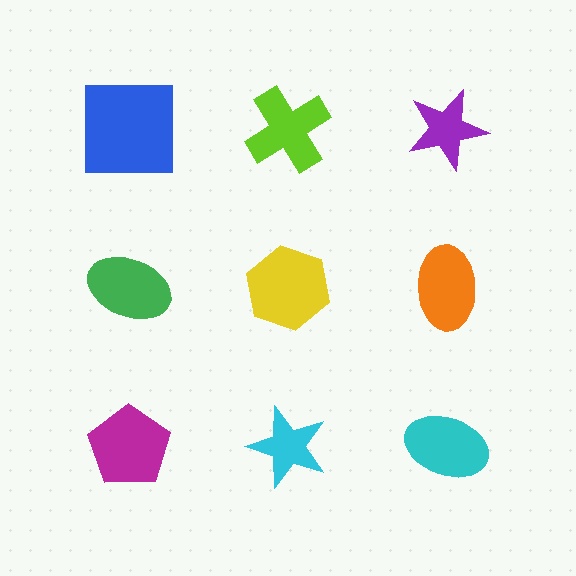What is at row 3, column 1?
A magenta pentagon.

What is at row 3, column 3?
A cyan ellipse.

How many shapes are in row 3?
3 shapes.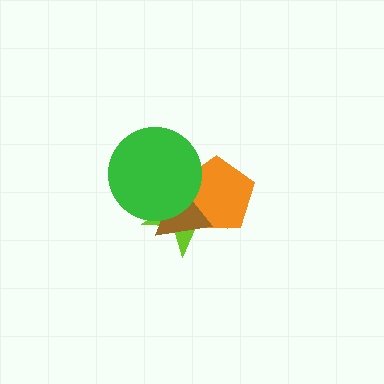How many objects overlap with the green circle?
3 objects overlap with the green circle.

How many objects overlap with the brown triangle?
3 objects overlap with the brown triangle.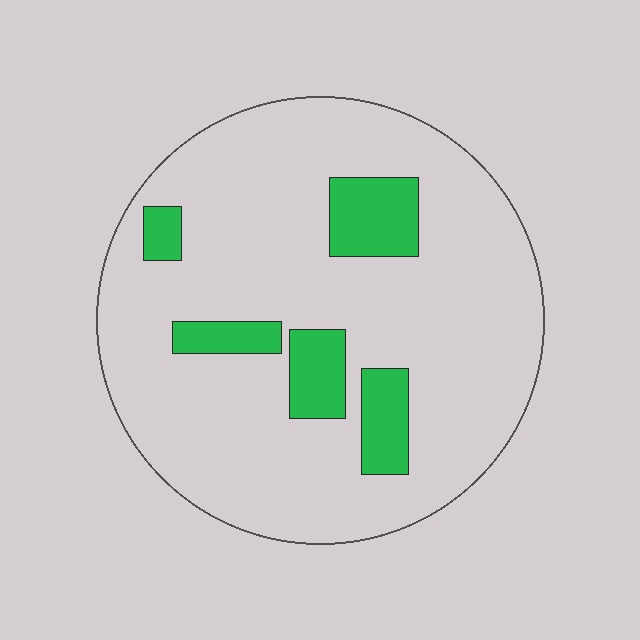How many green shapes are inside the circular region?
5.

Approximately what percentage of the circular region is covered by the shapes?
Approximately 15%.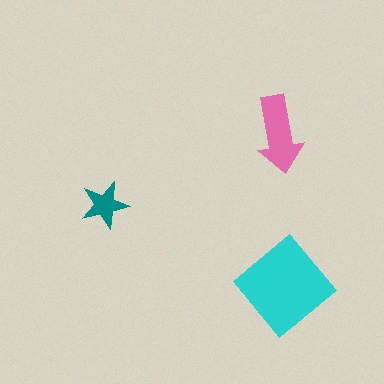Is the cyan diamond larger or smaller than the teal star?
Larger.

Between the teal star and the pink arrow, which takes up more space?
The pink arrow.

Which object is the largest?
The cyan diamond.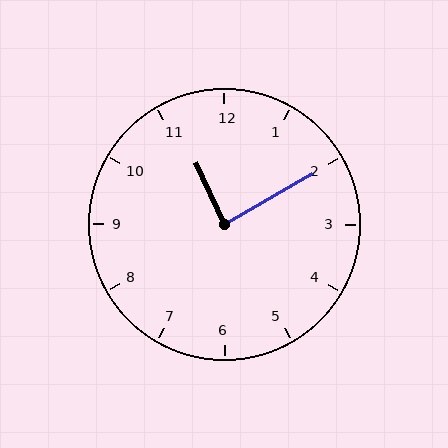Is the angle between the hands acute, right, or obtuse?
It is right.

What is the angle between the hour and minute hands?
Approximately 85 degrees.